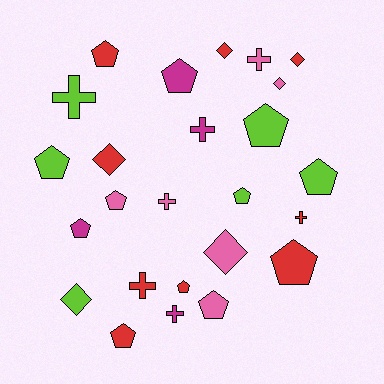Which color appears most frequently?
Red, with 9 objects.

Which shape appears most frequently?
Pentagon, with 12 objects.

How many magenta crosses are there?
There are 2 magenta crosses.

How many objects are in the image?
There are 25 objects.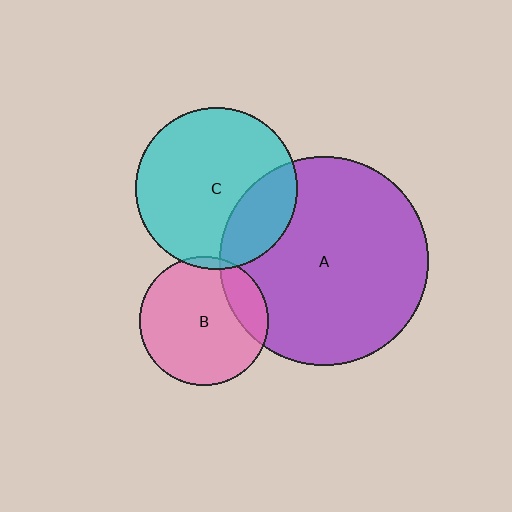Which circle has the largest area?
Circle A (purple).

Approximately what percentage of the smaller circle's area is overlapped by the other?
Approximately 20%.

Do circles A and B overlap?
Yes.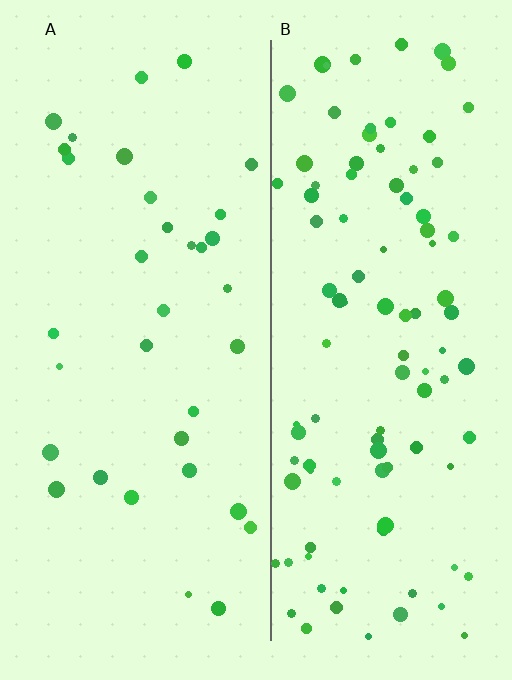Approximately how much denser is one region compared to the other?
Approximately 2.9× — region B over region A.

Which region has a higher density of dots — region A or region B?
B (the right).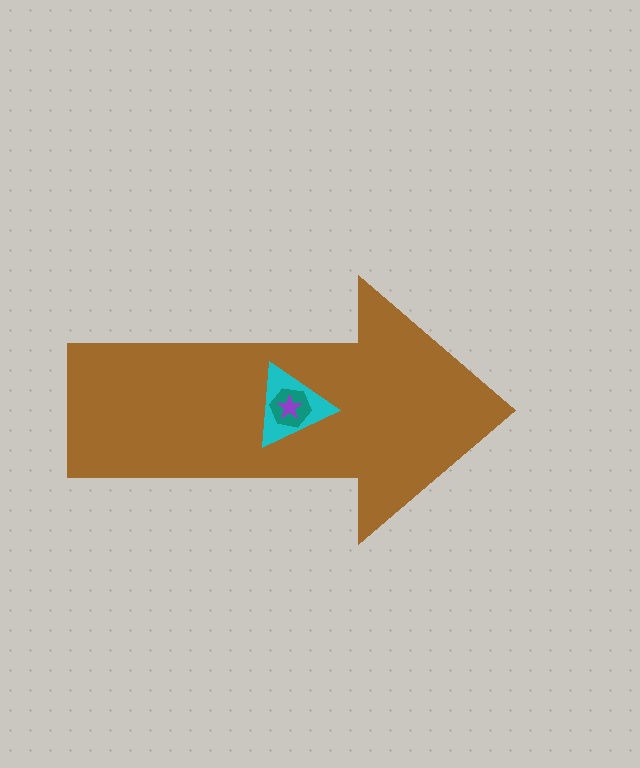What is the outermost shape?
The brown arrow.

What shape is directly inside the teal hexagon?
The purple star.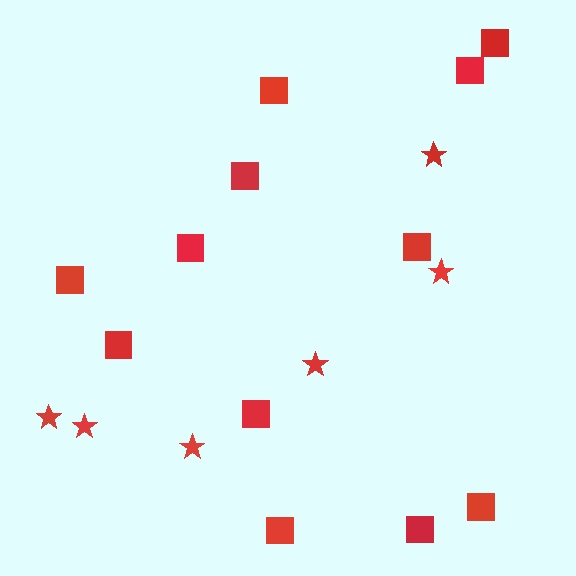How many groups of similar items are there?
There are 2 groups: one group of squares (12) and one group of stars (6).